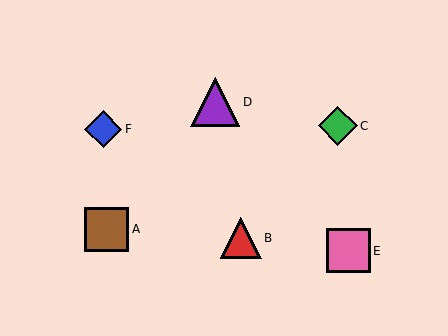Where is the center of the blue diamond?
The center of the blue diamond is at (103, 129).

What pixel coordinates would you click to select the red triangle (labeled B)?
Click at (241, 238) to select the red triangle B.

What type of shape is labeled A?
Shape A is a brown square.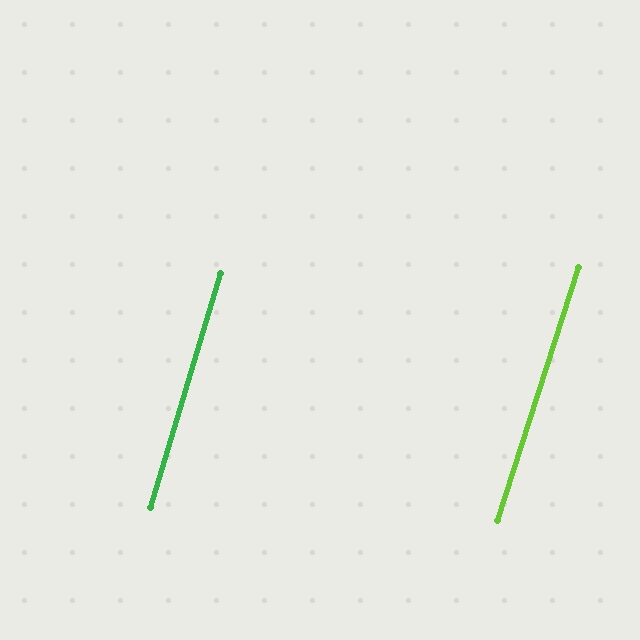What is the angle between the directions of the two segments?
Approximately 1 degree.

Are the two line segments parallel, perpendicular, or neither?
Parallel — their directions differ by only 1.0°.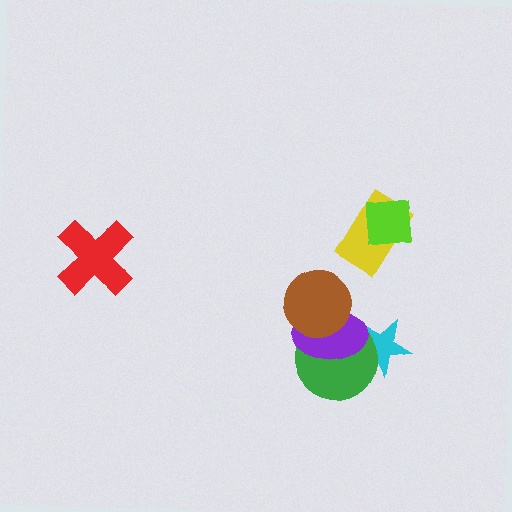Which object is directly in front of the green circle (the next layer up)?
The purple ellipse is directly in front of the green circle.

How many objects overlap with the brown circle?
2 objects overlap with the brown circle.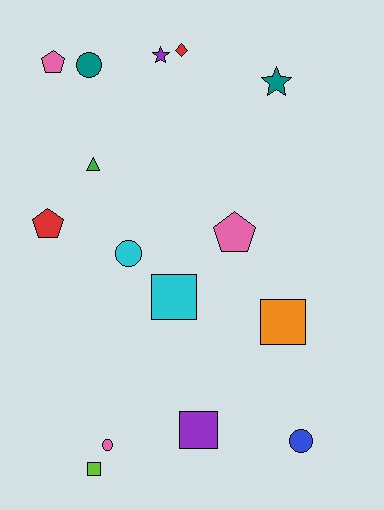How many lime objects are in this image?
There is 1 lime object.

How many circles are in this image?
There are 4 circles.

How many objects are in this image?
There are 15 objects.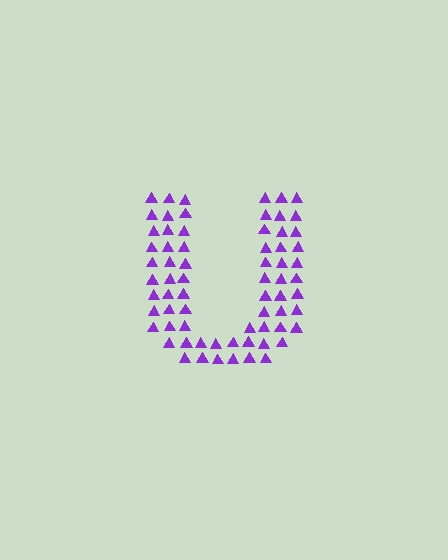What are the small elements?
The small elements are triangles.